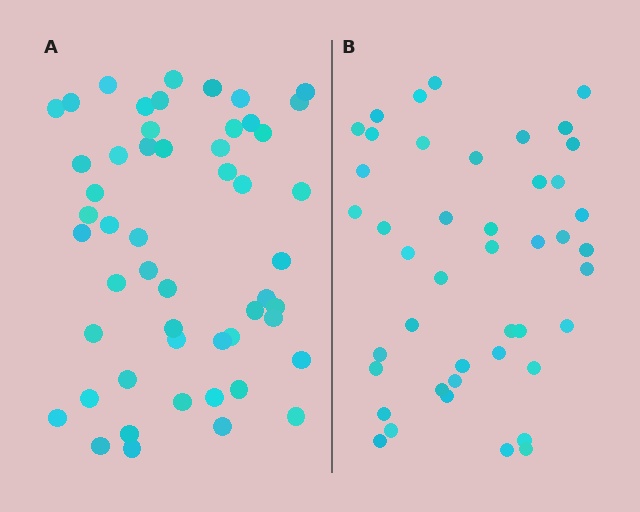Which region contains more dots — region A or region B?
Region A (the left region) has more dots.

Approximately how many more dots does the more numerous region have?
Region A has roughly 8 or so more dots than region B.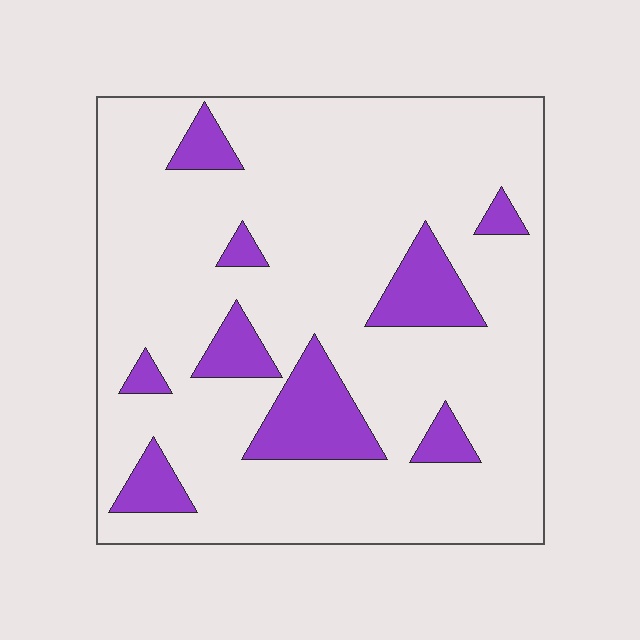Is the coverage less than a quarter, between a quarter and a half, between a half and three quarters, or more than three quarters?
Less than a quarter.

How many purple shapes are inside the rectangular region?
9.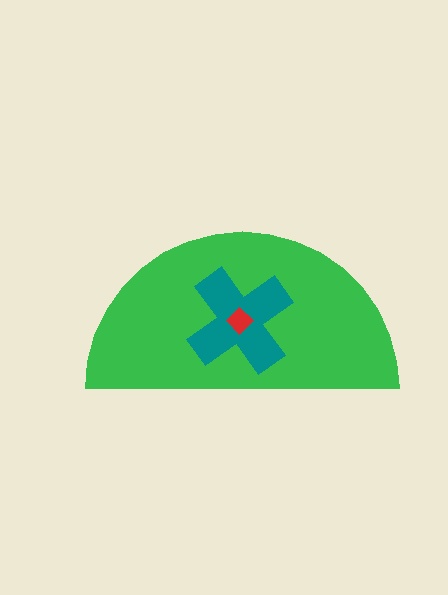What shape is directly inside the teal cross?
The red diamond.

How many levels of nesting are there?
3.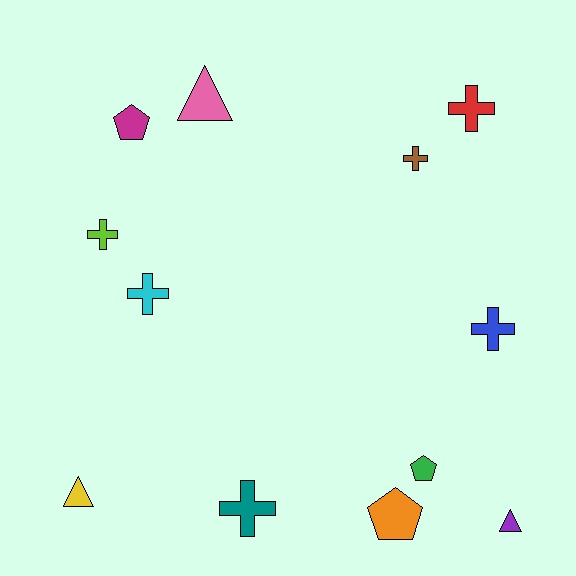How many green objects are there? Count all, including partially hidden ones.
There is 1 green object.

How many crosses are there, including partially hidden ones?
There are 6 crosses.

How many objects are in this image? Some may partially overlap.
There are 12 objects.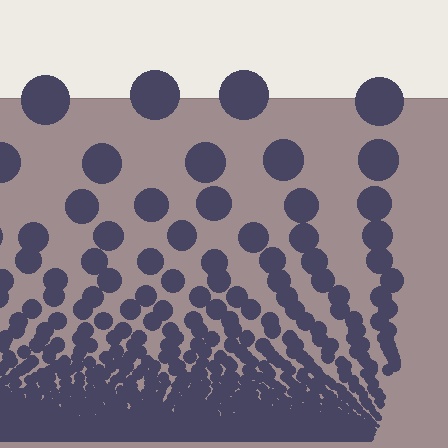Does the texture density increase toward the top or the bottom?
Density increases toward the bottom.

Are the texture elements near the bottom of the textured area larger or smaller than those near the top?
Smaller. The gradient is inverted — elements near the bottom are smaller and denser.